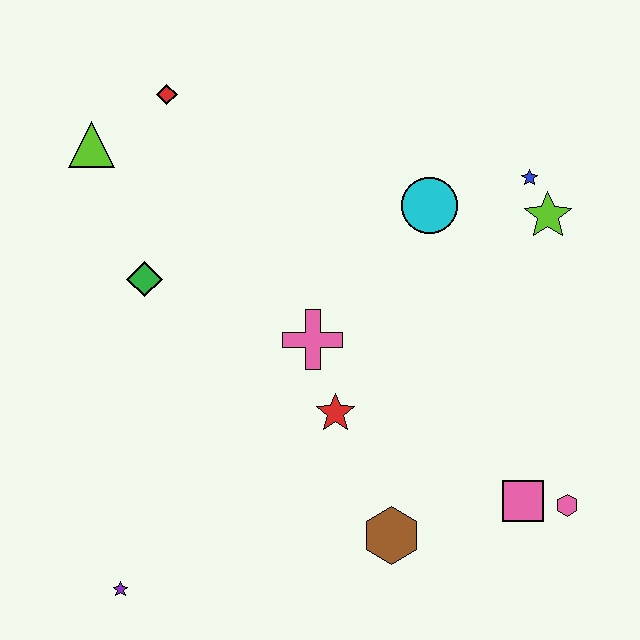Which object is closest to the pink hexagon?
The pink square is closest to the pink hexagon.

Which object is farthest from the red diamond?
The pink hexagon is farthest from the red diamond.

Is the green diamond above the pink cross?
Yes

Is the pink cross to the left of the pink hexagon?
Yes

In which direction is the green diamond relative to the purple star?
The green diamond is above the purple star.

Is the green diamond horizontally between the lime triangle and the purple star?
No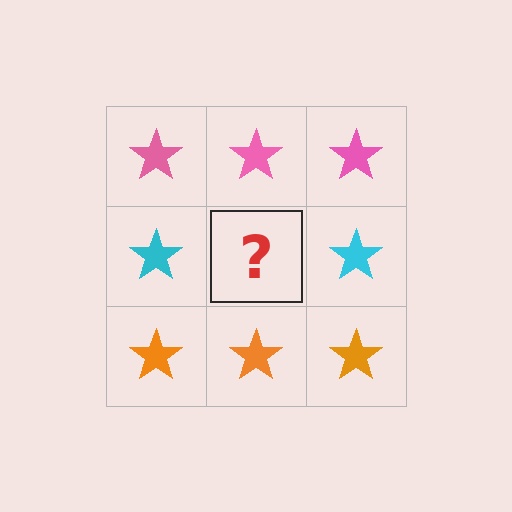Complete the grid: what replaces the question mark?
The question mark should be replaced with a cyan star.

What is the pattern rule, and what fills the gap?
The rule is that each row has a consistent color. The gap should be filled with a cyan star.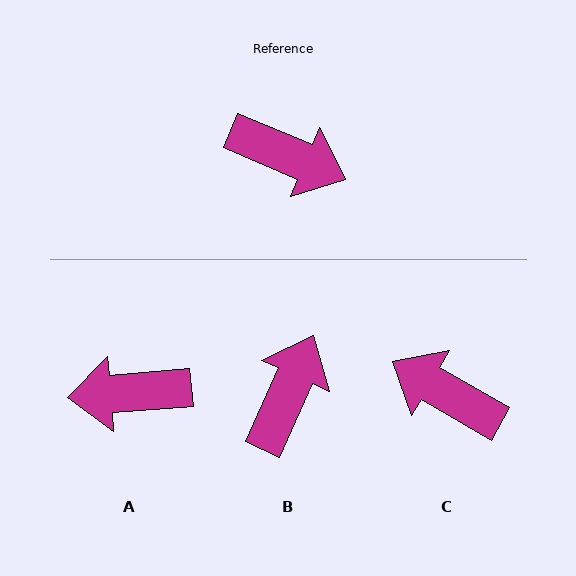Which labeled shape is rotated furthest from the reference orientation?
C, about 173 degrees away.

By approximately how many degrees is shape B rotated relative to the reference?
Approximately 89 degrees counter-clockwise.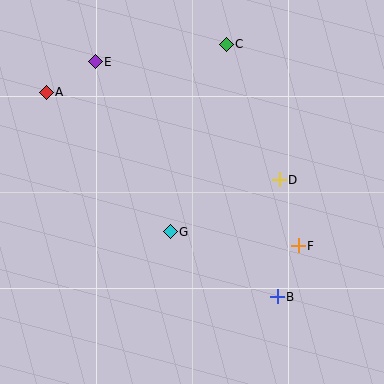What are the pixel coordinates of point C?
Point C is at (226, 44).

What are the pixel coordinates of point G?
Point G is at (170, 232).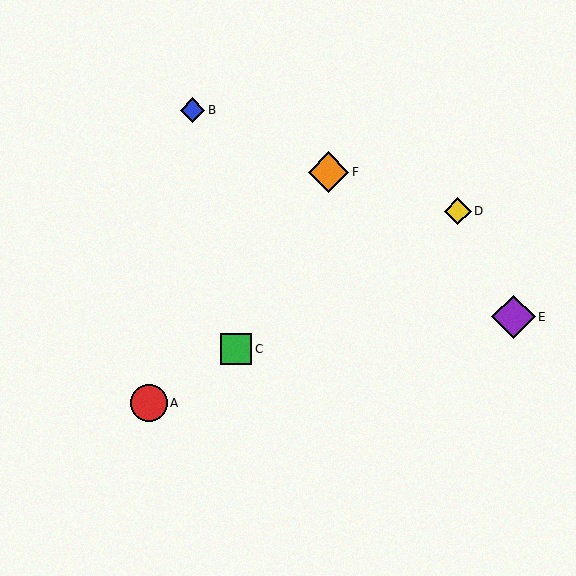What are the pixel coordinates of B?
Object B is at (193, 110).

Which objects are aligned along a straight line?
Objects A, C, D are aligned along a straight line.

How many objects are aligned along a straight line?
3 objects (A, C, D) are aligned along a straight line.